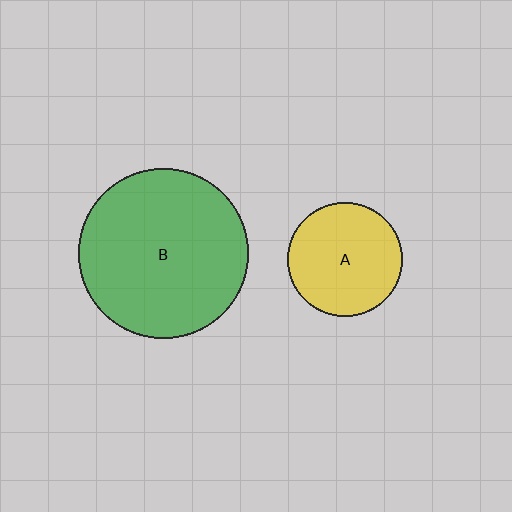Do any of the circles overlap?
No, none of the circles overlap.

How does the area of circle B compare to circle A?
Approximately 2.2 times.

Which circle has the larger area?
Circle B (green).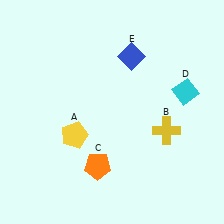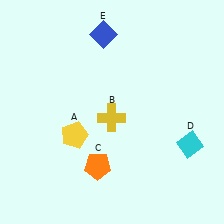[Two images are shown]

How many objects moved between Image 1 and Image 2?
3 objects moved between the two images.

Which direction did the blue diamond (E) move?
The blue diamond (E) moved left.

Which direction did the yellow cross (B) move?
The yellow cross (B) moved left.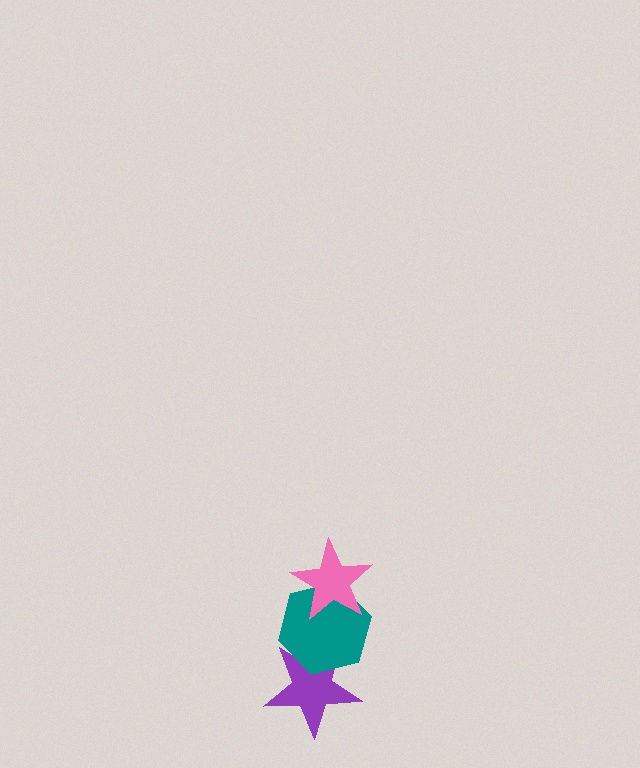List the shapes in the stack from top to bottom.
From top to bottom: the pink star, the teal hexagon, the purple star.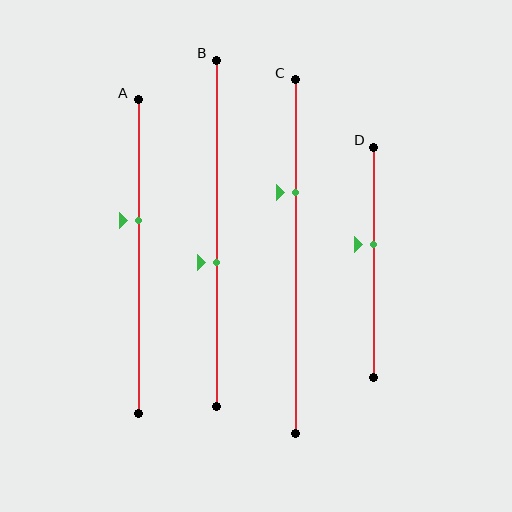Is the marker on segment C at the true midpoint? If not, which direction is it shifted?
No, the marker on segment C is shifted upward by about 18% of the segment length.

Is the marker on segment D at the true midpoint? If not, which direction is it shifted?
No, the marker on segment D is shifted upward by about 8% of the segment length.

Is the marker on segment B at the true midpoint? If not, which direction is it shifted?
No, the marker on segment B is shifted downward by about 8% of the segment length.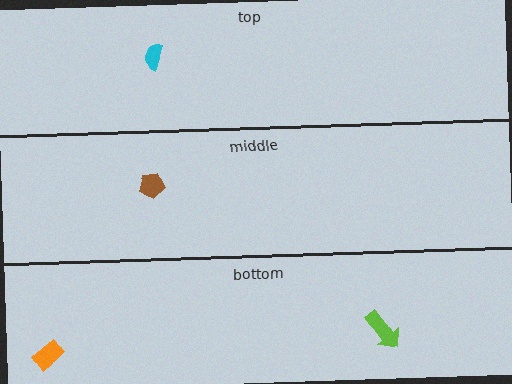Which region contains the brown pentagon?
The middle region.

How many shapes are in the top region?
1.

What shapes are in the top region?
The cyan semicircle.